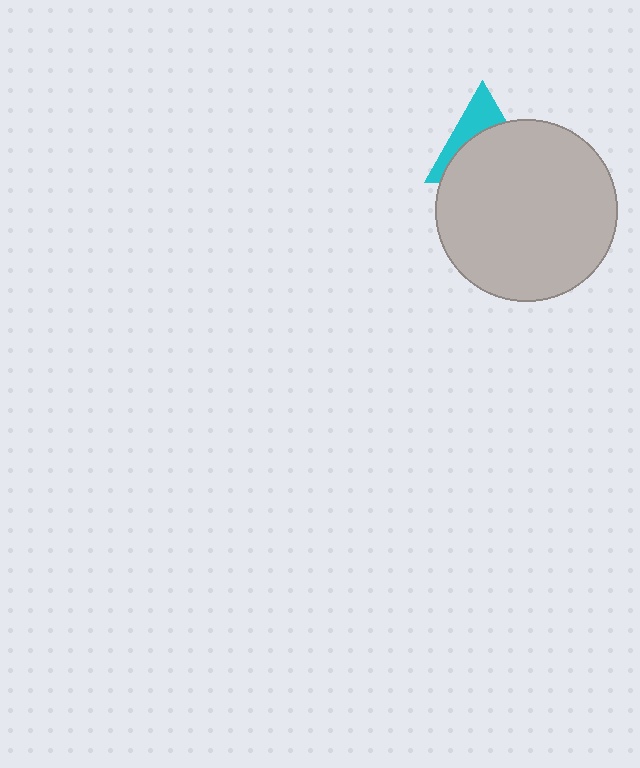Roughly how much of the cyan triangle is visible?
A small part of it is visible (roughly 35%).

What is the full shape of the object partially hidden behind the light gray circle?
The partially hidden object is a cyan triangle.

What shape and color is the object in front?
The object in front is a light gray circle.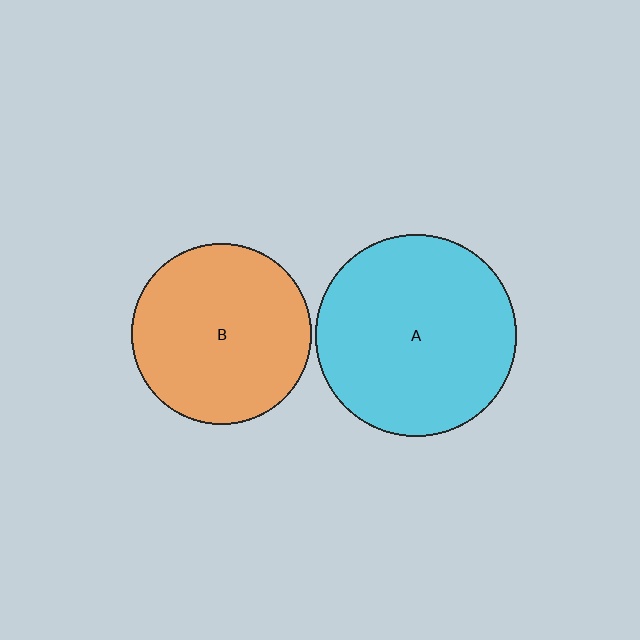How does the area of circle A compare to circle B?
Approximately 1.2 times.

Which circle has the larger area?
Circle A (cyan).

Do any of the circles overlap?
No, none of the circles overlap.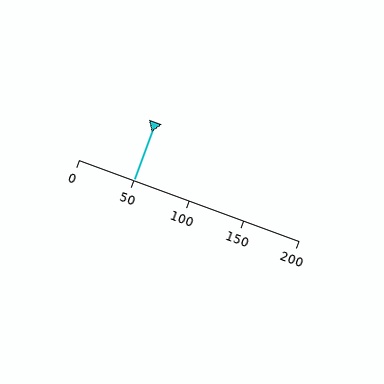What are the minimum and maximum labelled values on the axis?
The axis runs from 0 to 200.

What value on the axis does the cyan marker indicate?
The marker indicates approximately 50.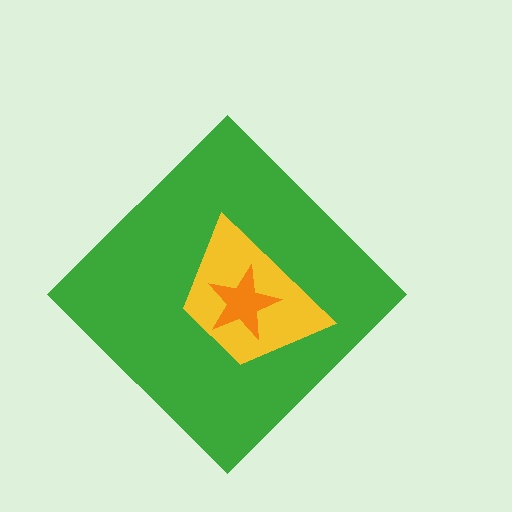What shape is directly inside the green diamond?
The yellow trapezoid.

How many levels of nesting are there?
3.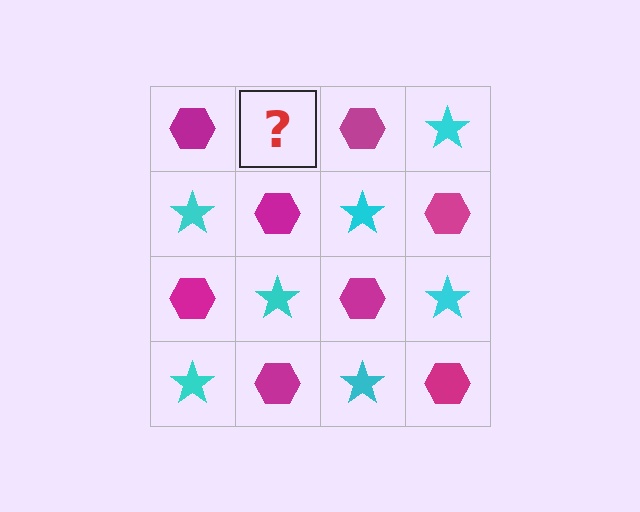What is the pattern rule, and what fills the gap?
The rule is that it alternates magenta hexagon and cyan star in a checkerboard pattern. The gap should be filled with a cyan star.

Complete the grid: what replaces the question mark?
The question mark should be replaced with a cyan star.